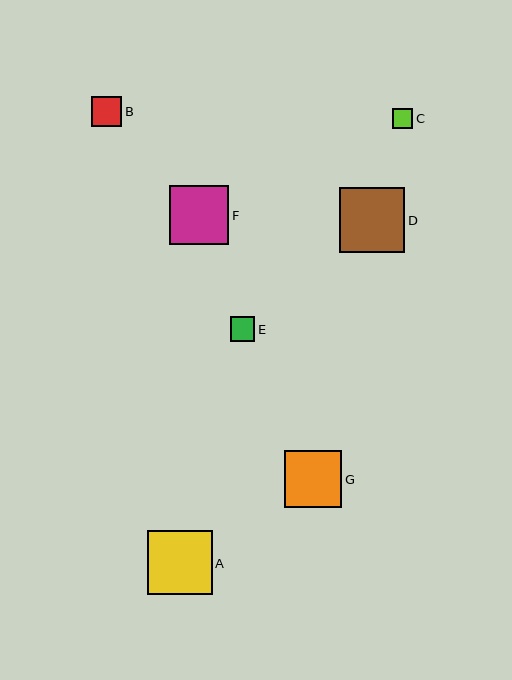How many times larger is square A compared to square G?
Square A is approximately 1.1 times the size of square G.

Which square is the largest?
Square D is the largest with a size of approximately 65 pixels.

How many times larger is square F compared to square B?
Square F is approximately 2.0 times the size of square B.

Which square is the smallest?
Square C is the smallest with a size of approximately 20 pixels.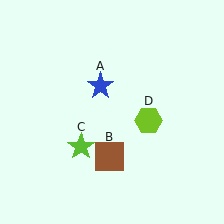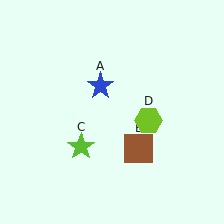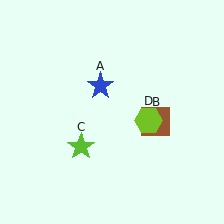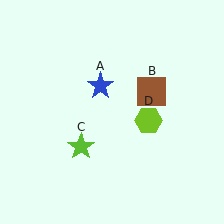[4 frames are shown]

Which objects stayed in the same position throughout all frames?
Blue star (object A) and lime star (object C) and lime hexagon (object D) remained stationary.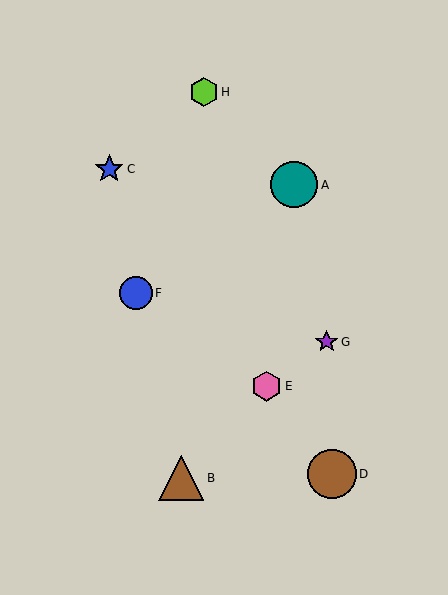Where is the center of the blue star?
The center of the blue star is at (109, 169).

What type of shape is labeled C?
Shape C is a blue star.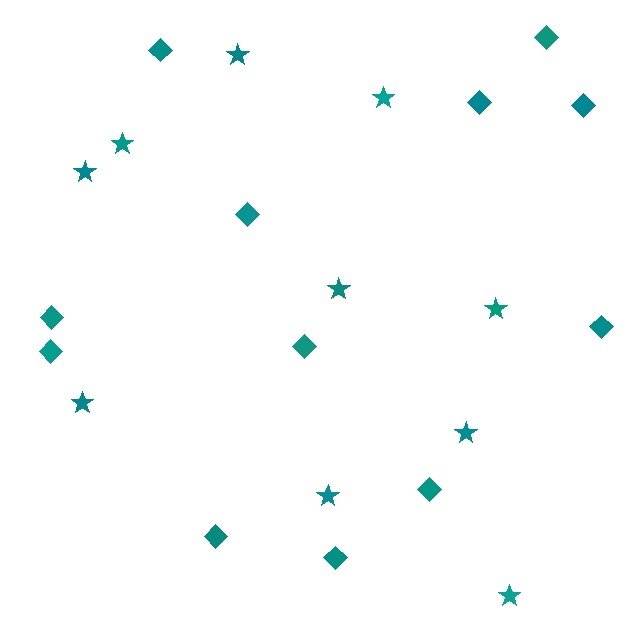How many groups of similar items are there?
There are 2 groups: one group of stars (10) and one group of diamonds (12).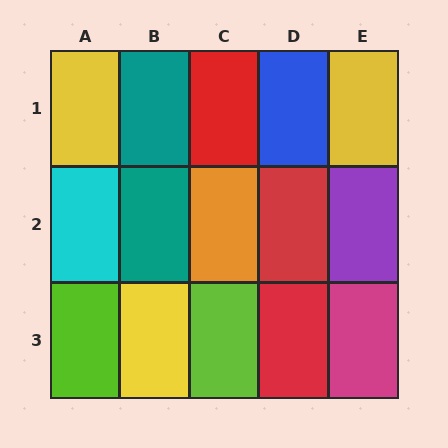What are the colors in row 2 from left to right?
Cyan, teal, orange, red, purple.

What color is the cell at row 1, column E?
Yellow.